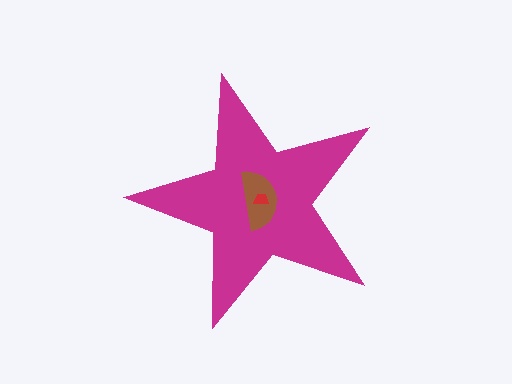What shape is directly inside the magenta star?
The brown semicircle.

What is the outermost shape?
The magenta star.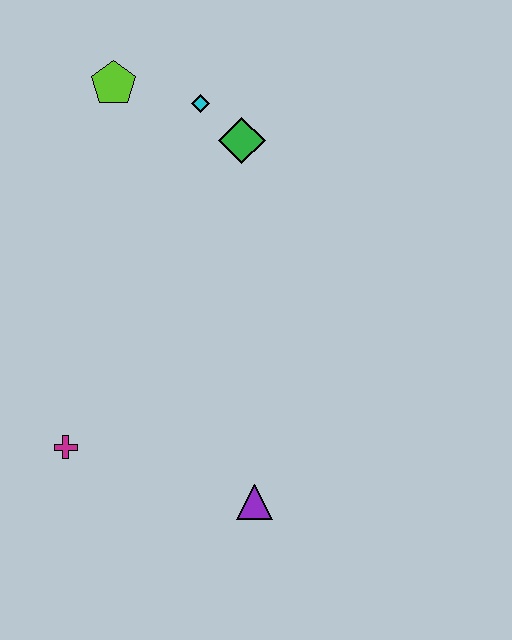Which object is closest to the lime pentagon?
The cyan diamond is closest to the lime pentagon.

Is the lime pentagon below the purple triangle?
No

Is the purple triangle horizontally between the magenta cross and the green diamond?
No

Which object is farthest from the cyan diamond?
The purple triangle is farthest from the cyan diamond.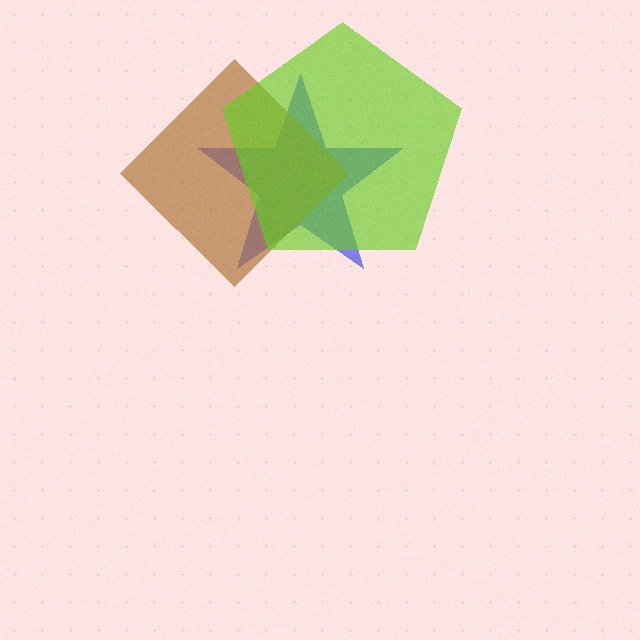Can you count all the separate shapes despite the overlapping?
Yes, there are 3 separate shapes.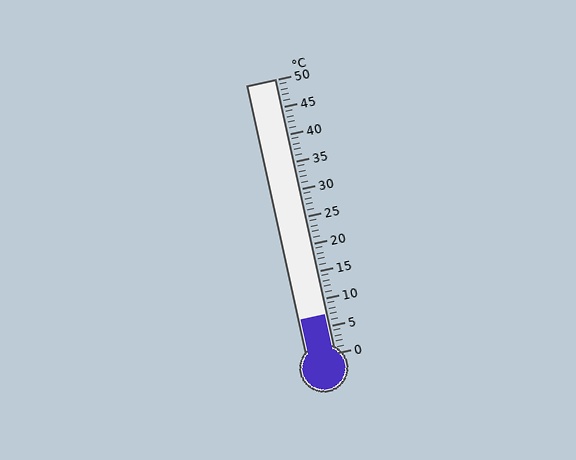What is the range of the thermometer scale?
The thermometer scale ranges from 0°C to 50°C.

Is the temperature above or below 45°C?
The temperature is below 45°C.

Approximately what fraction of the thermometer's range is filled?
The thermometer is filled to approximately 15% of its range.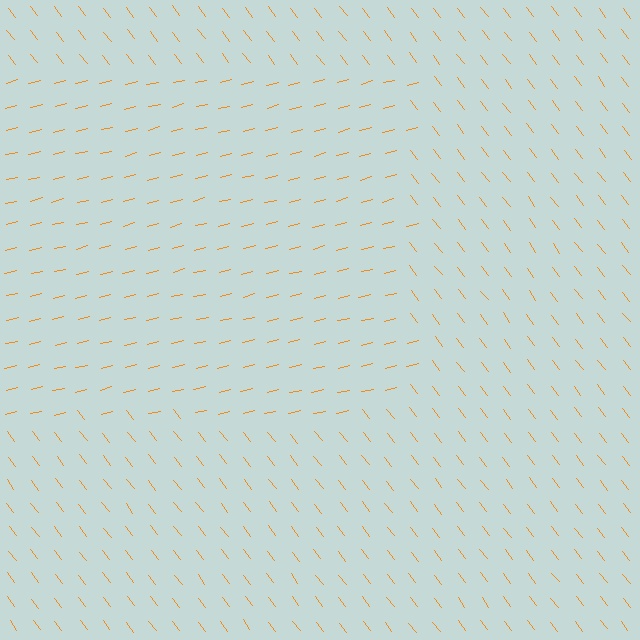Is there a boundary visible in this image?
Yes, there is a texture boundary formed by a change in line orientation.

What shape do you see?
I see a rectangle.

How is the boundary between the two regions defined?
The boundary is defined purely by a change in line orientation (approximately 66 degrees difference). All lines are the same color and thickness.